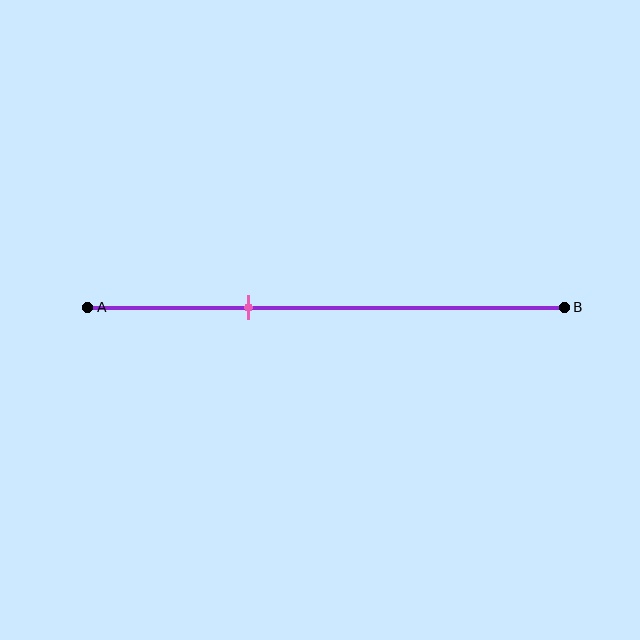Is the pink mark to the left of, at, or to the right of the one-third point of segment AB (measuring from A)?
The pink mark is approximately at the one-third point of segment AB.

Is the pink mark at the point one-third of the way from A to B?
Yes, the mark is approximately at the one-third point.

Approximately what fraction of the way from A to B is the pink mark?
The pink mark is approximately 35% of the way from A to B.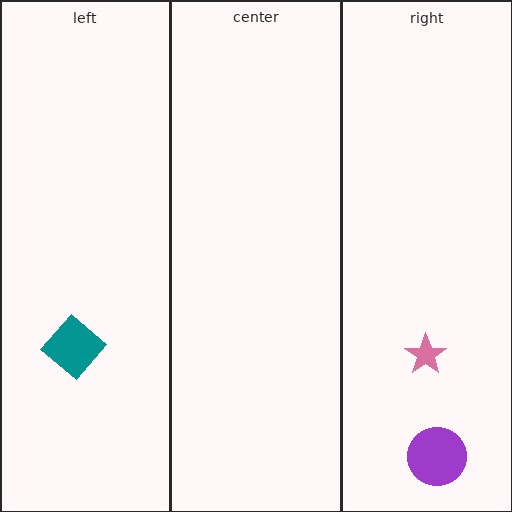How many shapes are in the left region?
1.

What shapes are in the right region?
The pink star, the purple circle.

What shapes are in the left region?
The teal diamond.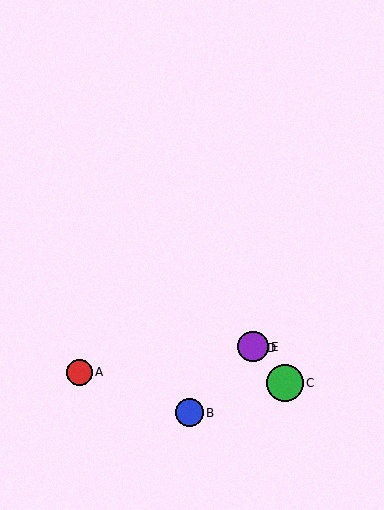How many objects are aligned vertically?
2 objects (D, E) are aligned vertically.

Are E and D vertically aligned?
Yes, both are at x≈253.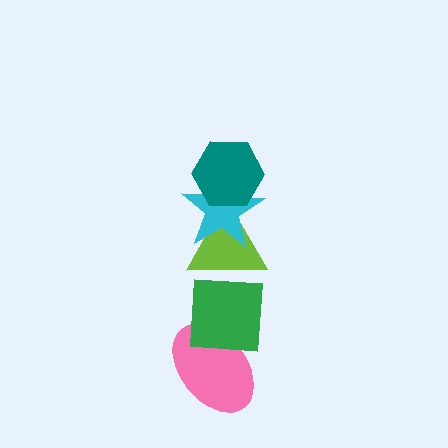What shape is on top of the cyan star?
The teal hexagon is on top of the cyan star.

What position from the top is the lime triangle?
The lime triangle is 3rd from the top.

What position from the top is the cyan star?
The cyan star is 2nd from the top.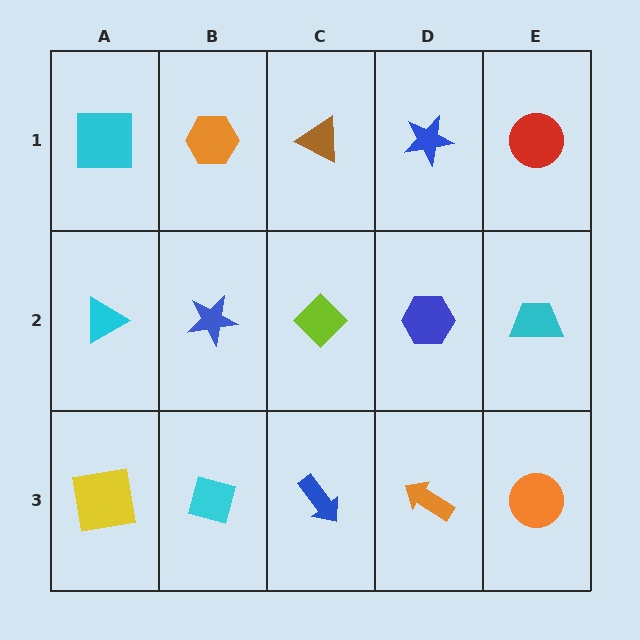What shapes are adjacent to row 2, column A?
A cyan square (row 1, column A), a yellow square (row 3, column A), a blue star (row 2, column B).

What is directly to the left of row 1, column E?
A blue star.